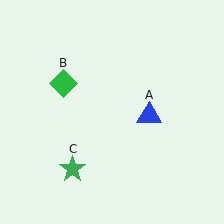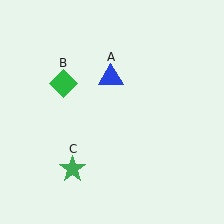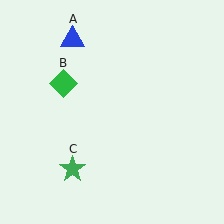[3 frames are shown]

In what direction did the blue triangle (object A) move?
The blue triangle (object A) moved up and to the left.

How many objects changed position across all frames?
1 object changed position: blue triangle (object A).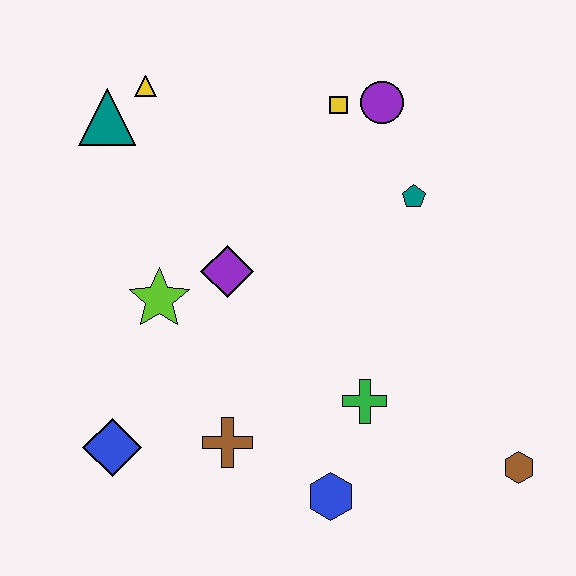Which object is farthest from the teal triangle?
The brown hexagon is farthest from the teal triangle.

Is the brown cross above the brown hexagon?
Yes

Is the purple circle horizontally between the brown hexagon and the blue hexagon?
Yes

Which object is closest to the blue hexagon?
The green cross is closest to the blue hexagon.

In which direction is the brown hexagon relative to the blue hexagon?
The brown hexagon is to the right of the blue hexagon.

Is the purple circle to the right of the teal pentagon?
No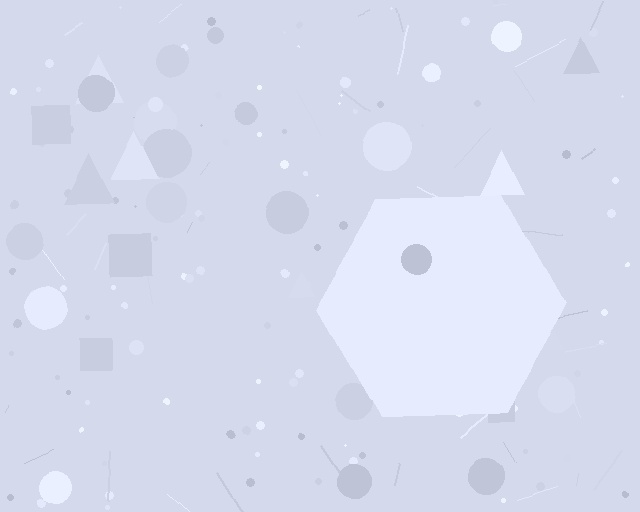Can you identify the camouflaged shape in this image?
The camouflaged shape is a hexagon.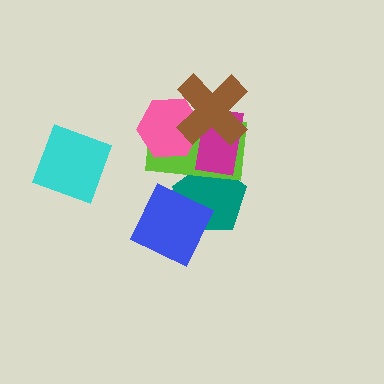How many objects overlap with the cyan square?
0 objects overlap with the cyan square.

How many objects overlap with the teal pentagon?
3 objects overlap with the teal pentagon.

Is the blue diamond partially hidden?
No, no other shape covers it.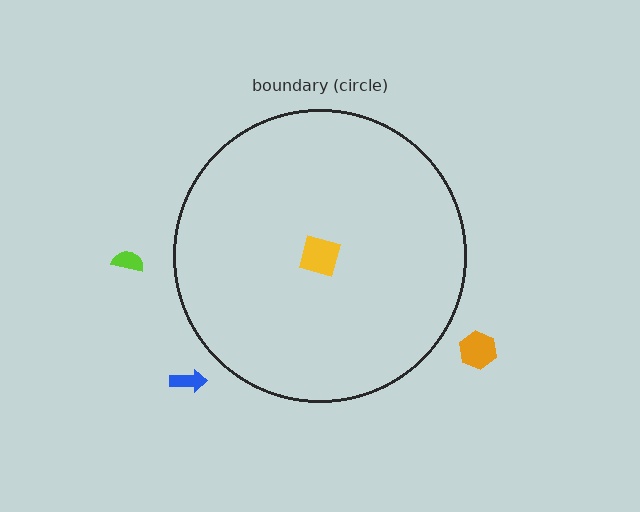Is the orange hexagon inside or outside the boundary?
Outside.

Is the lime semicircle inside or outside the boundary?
Outside.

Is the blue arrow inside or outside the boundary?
Outside.